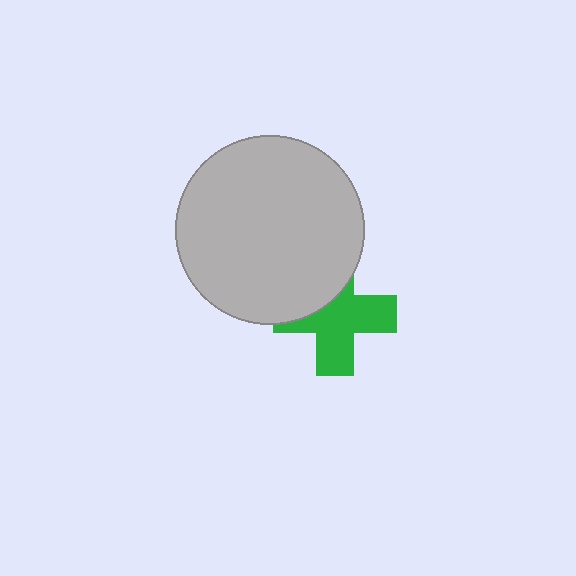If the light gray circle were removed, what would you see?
You would see the complete green cross.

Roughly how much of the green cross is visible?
About half of it is visible (roughly 65%).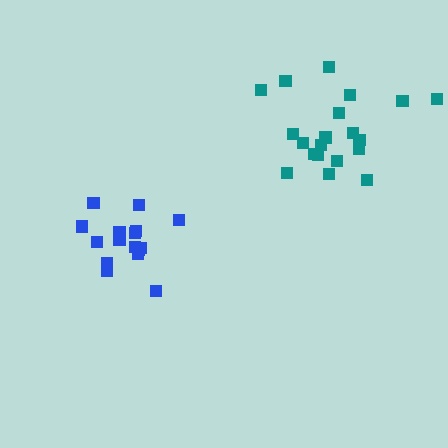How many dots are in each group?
Group 1: 20 dots, Group 2: 16 dots (36 total).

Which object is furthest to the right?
The teal cluster is rightmost.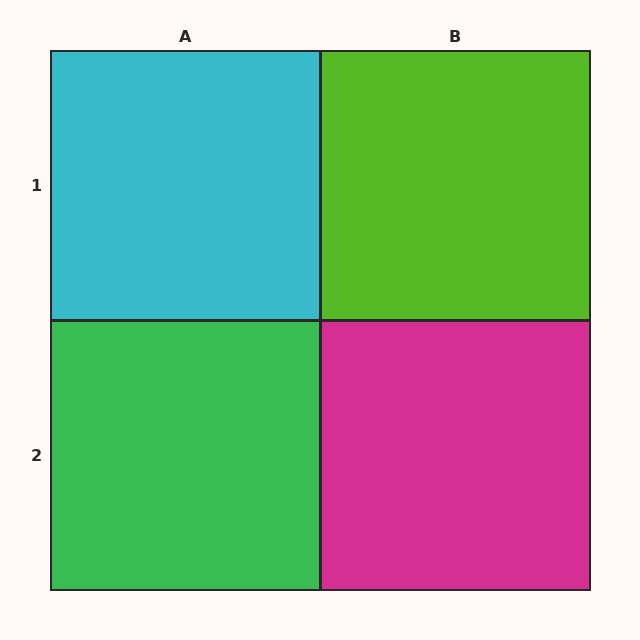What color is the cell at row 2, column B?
Magenta.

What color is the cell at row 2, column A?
Green.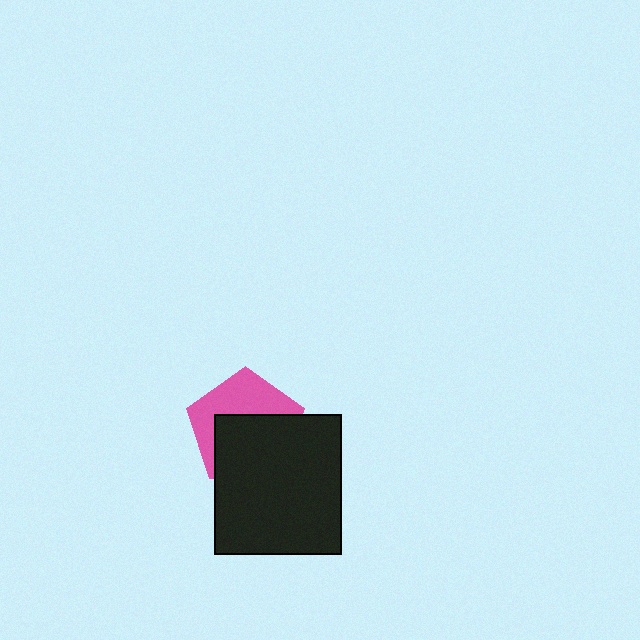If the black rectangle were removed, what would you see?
You would see the complete pink pentagon.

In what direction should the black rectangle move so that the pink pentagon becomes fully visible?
The black rectangle should move down. That is the shortest direction to clear the overlap and leave the pink pentagon fully visible.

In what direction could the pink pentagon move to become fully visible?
The pink pentagon could move up. That would shift it out from behind the black rectangle entirely.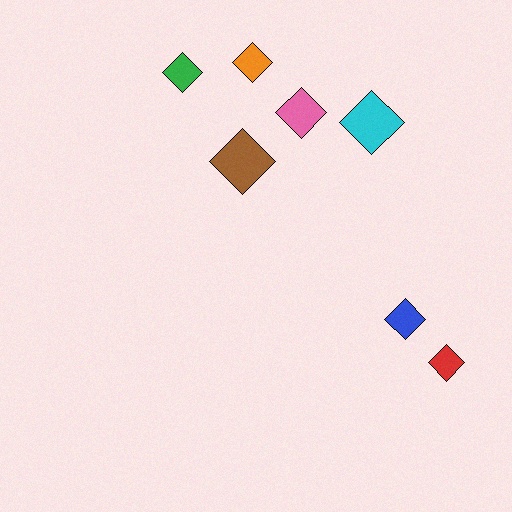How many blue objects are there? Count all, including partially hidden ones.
There is 1 blue object.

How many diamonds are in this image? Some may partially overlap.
There are 7 diamonds.